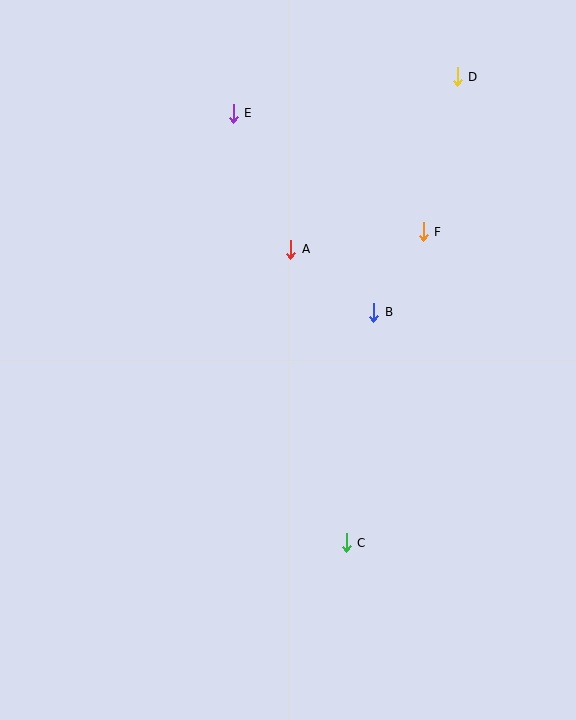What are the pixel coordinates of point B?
Point B is at (374, 312).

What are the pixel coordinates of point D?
Point D is at (457, 77).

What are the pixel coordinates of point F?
Point F is at (423, 232).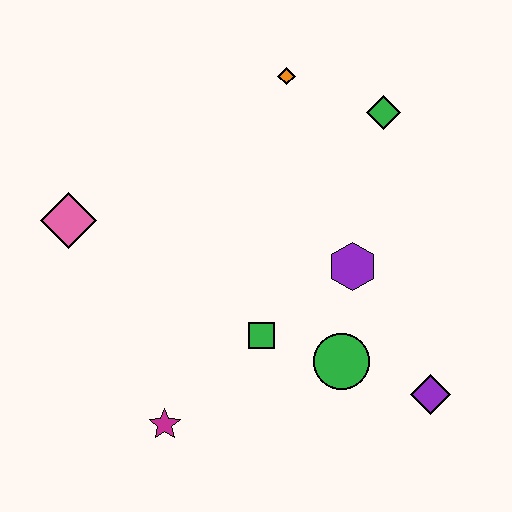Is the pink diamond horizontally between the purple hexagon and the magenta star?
No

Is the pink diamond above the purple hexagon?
Yes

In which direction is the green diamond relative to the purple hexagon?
The green diamond is above the purple hexagon.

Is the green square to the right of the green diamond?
No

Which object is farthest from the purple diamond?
The pink diamond is farthest from the purple diamond.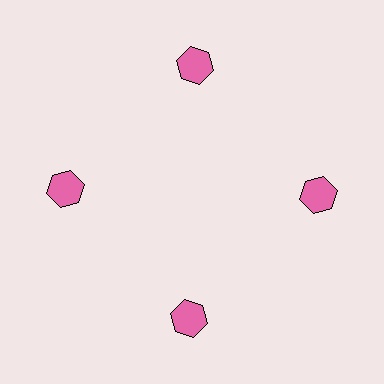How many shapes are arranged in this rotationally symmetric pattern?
There are 4 shapes, arranged in 4 groups of 1.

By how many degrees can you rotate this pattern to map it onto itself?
The pattern maps onto itself every 90 degrees of rotation.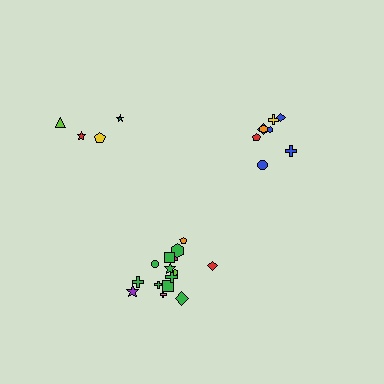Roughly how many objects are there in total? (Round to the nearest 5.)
Roughly 25 objects in total.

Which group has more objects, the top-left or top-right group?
The top-right group.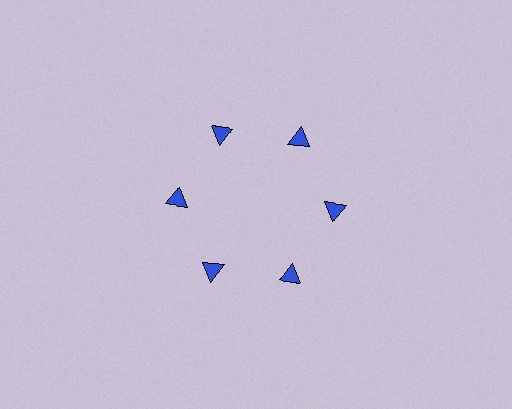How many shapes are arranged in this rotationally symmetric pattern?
There are 6 shapes, arranged in 6 groups of 1.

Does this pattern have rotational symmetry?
Yes, this pattern has 6-fold rotational symmetry. It looks the same after rotating 60 degrees around the center.